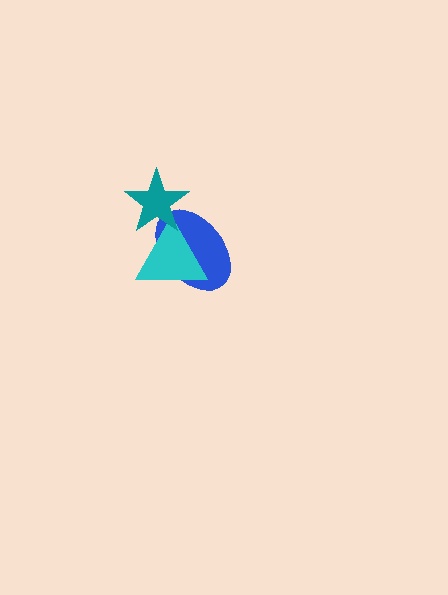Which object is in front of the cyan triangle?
The teal star is in front of the cyan triangle.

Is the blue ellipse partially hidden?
Yes, it is partially covered by another shape.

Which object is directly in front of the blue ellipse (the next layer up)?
The cyan triangle is directly in front of the blue ellipse.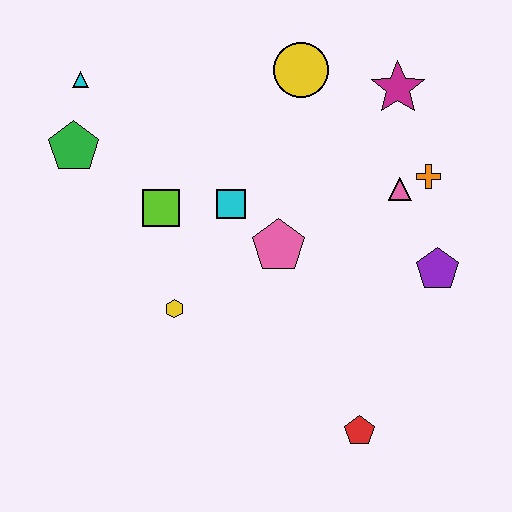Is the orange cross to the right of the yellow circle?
Yes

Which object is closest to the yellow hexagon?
The lime square is closest to the yellow hexagon.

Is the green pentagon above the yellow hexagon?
Yes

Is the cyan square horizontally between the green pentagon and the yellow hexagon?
No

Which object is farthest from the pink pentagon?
The cyan triangle is farthest from the pink pentagon.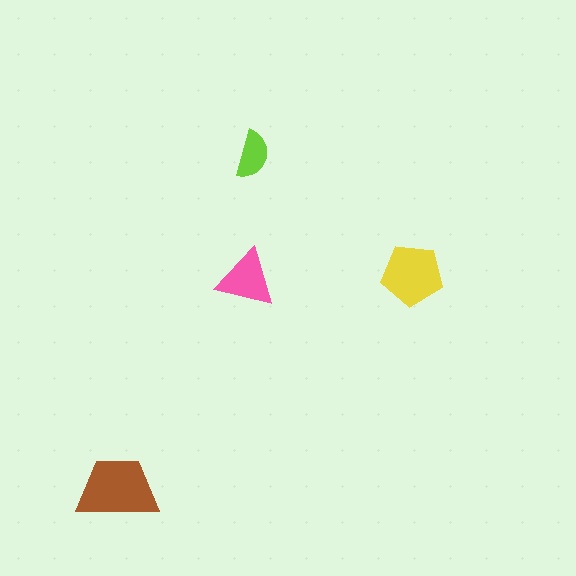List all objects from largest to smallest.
The brown trapezoid, the yellow pentagon, the pink triangle, the lime semicircle.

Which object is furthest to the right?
The yellow pentagon is rightmost.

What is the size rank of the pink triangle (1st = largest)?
3rd.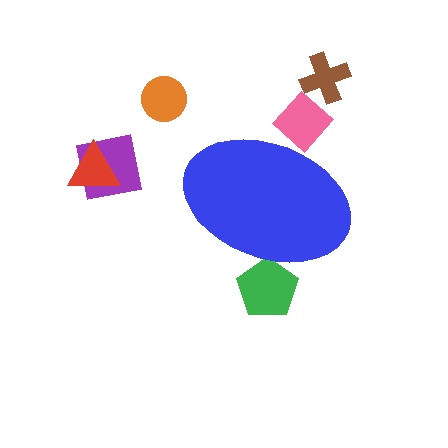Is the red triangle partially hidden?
No, the red triangle is fully visible.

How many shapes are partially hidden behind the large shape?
2 shapes are partially hidden.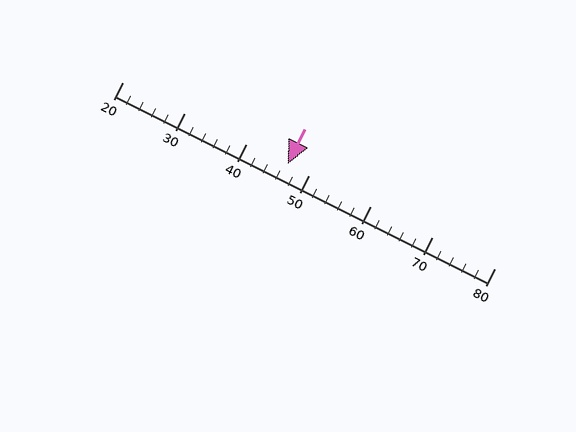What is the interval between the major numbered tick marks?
The major tick marks are spaced 10 units apart.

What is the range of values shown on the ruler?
The ruler shows values from 20 to 80.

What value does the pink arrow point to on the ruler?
The pink arrow points to approximately 47.